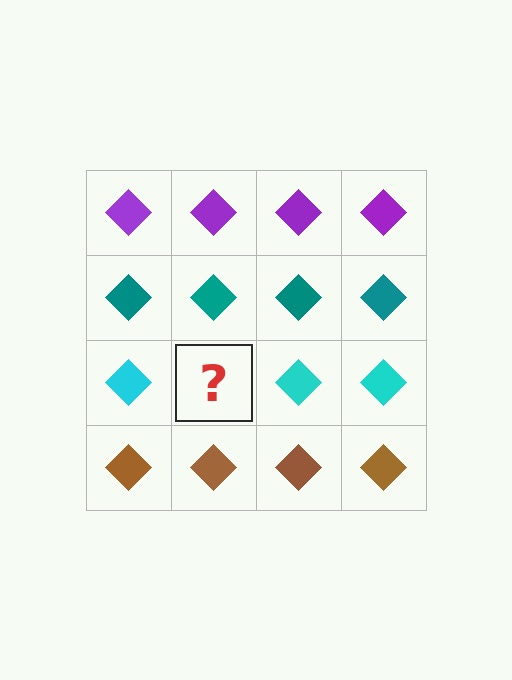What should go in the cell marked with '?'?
The missing cell should contain a cyan diamond.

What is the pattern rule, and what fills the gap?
The rule is that each row has a consistent color. The gap should be filled with a cyan diamond.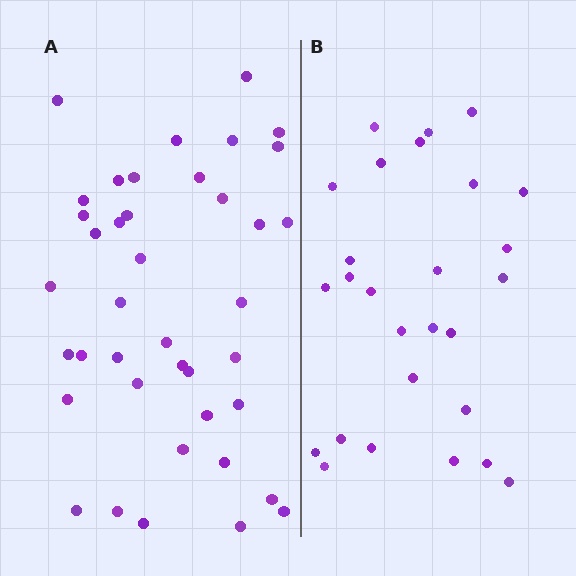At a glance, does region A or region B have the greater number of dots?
Region A (the left region) has more dots.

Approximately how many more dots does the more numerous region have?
Region A has approximately 15 more dots than region B.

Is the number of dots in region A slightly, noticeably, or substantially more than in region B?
Region A has substantially more. The ratio is roughly 1.5 to 1.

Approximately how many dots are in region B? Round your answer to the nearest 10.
About 30 dots. (The exact count is 27, which rounds to 30.)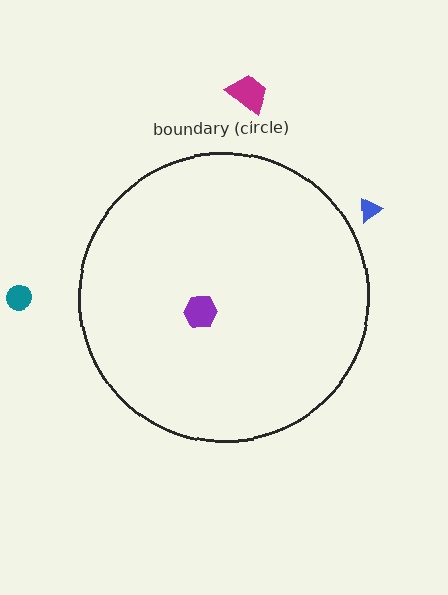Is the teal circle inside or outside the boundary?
Outside.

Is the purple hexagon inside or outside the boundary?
Inside.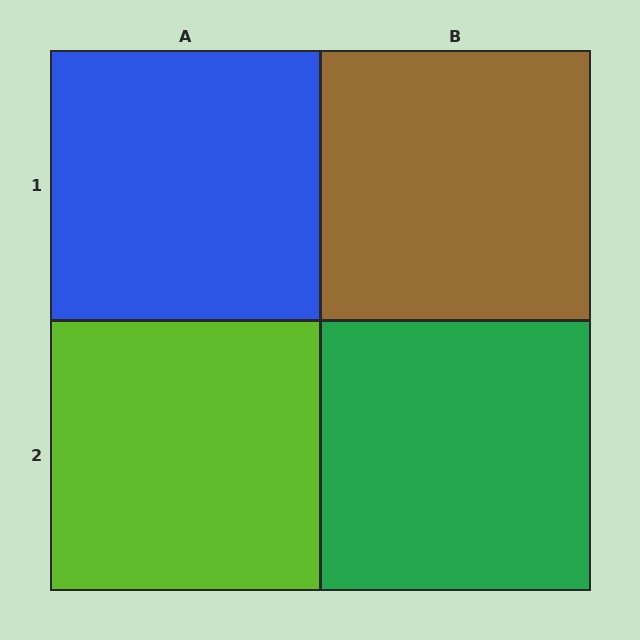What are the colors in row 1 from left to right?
Blue, brown.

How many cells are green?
1 cell is green.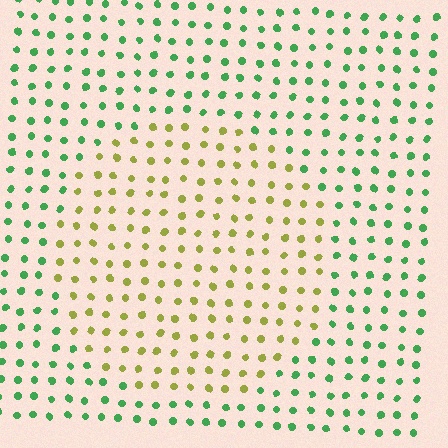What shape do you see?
I see a circle.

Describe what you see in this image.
The image is filled with small green elements in a uniform arrangement. A circle-shaped region is visible where the elements are tinted to a slightly different hue, forming a subtle color boundary.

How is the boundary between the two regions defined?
The boundary is defined purely by a slight shift in hue (about 61 degrees). Spacing, size, and orientation are identical on both sides.